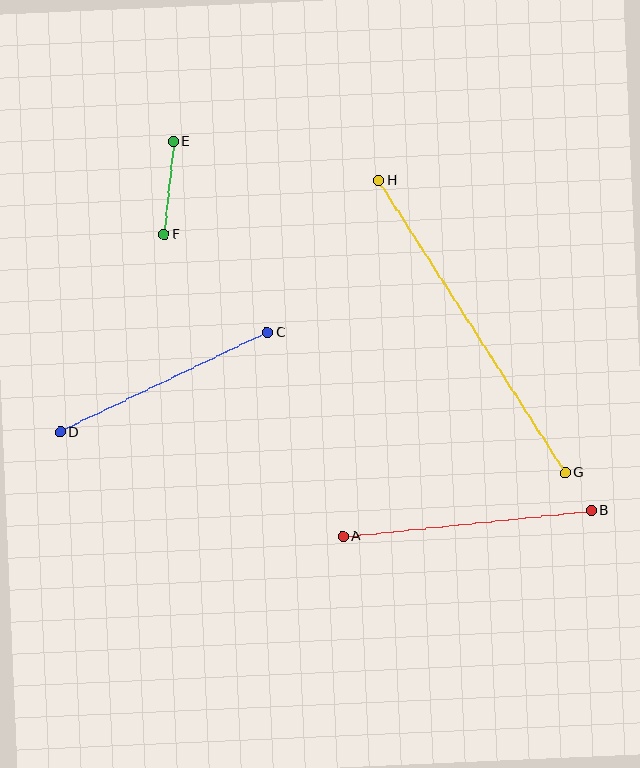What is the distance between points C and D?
The distance is approximately 230 pixels.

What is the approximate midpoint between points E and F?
The midpoint is at approximately (169, 188) pixels.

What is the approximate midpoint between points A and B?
The midpoint is at approximately (467, 524) pixels.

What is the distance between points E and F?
The distance is approximately 93 pixels.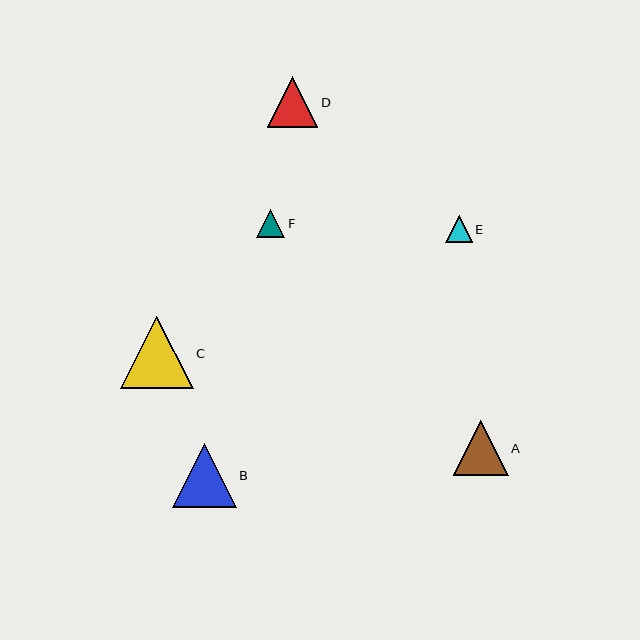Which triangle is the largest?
Triangle C is the largest with a size of approximately 72 pixels.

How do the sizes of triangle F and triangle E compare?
Triangle F and triangle E are approximately the same size.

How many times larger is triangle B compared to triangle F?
Triangle B is approximately 2.3 times the size of triangle F.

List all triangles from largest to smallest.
From largest to smallest: C, B, A, D, F, E.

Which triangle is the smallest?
Triangle E is the smallest with a size of approximately 27 pixels.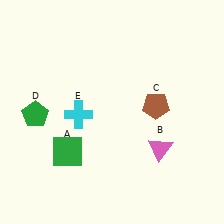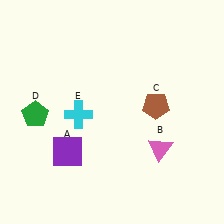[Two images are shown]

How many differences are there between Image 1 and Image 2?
There is 1 difference between the two images.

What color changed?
The square (A) changed from green in Image 1 to purple in Image 2.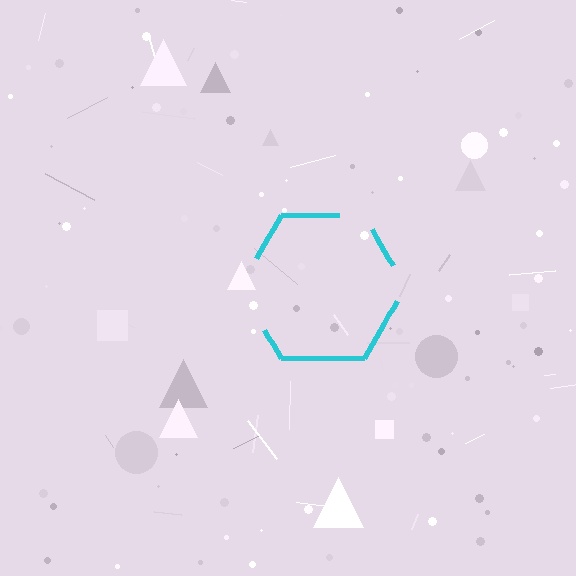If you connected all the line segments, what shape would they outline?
They would outline a hexagon.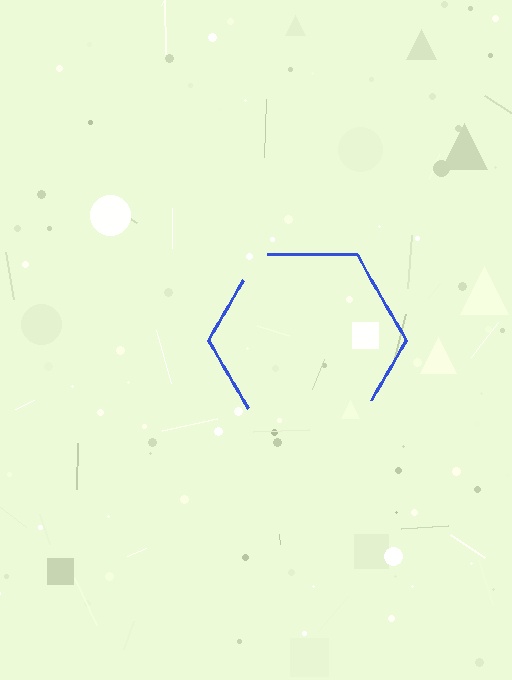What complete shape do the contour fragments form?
The contour fragments form a hexagon.